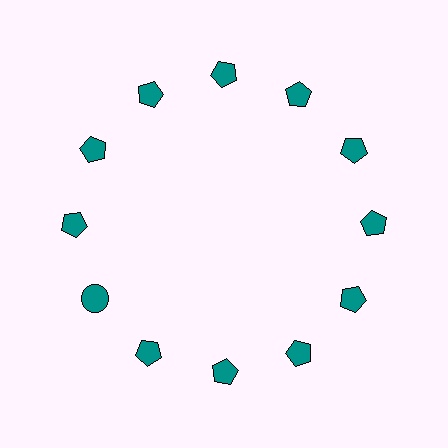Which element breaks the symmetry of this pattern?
The teal circle at roughly the 8 o'clock position breaks the symmetry. All other shapes are teal pentagons.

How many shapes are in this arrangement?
There are 12 shapes arranged in a ring pattern.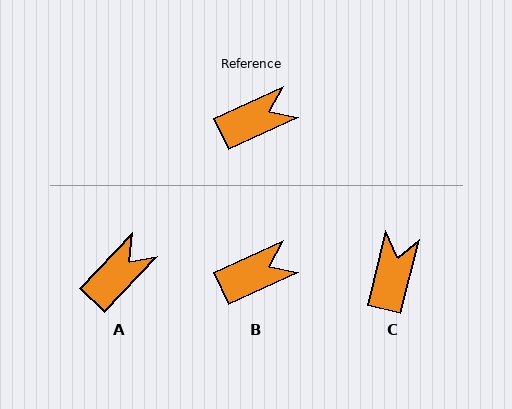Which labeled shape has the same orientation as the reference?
B.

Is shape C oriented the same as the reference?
No, it is off by about 51 degrees.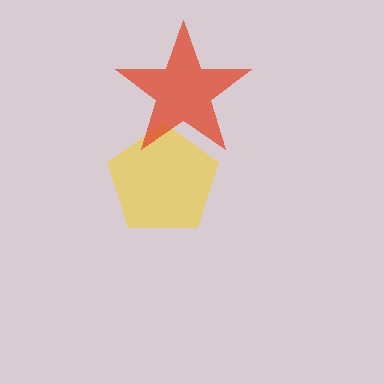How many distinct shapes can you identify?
There are 2 distinct shapes: a yellow pentagon, a red star.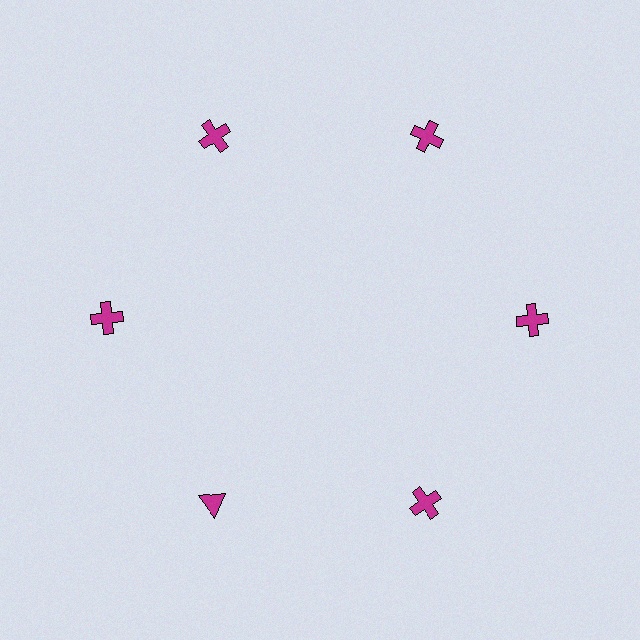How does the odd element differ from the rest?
It has a different shape: triangle instead of cross.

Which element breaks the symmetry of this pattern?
The magenta triangle at roughly the 7 o'clock position breaks the symmetry. All other shapes are magenta crosses.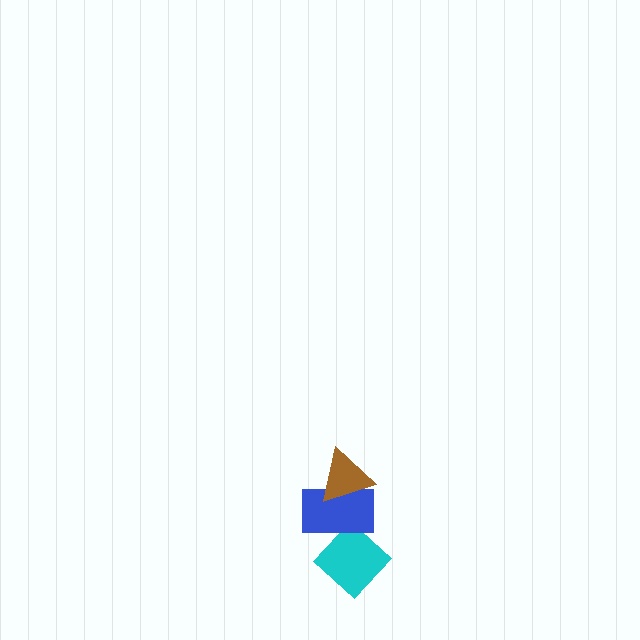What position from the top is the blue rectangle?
The blue rectangle is 2nd from the top.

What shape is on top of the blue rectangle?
The brown triangle is on top of the blue rectangle.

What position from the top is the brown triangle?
The brown triangle is 1st from the top.